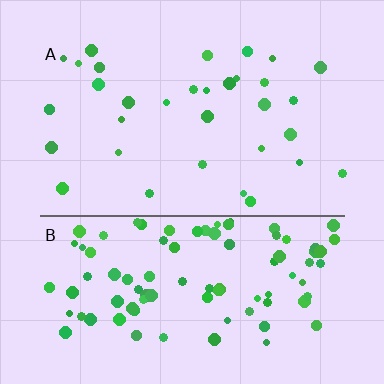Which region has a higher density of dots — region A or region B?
B (the bottom).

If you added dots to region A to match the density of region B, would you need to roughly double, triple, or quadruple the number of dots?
Approximately triple.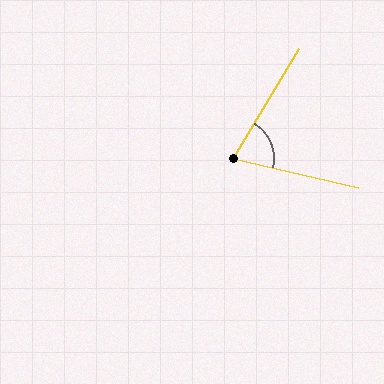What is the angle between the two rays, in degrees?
Approximately 72 degrees.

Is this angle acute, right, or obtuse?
It is acute.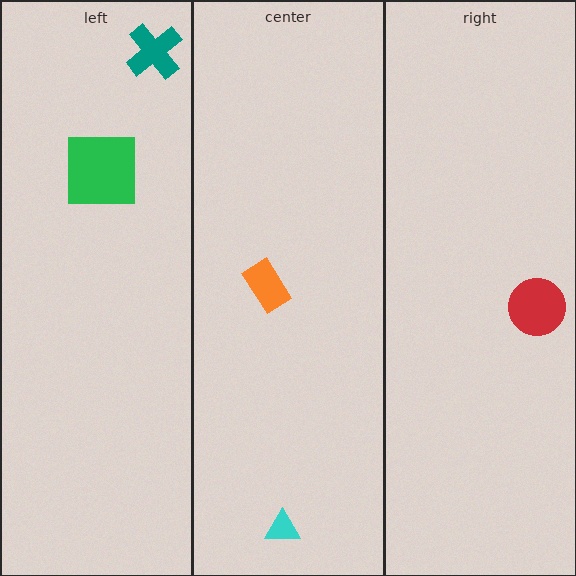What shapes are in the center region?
The orange rectangle, the cyan triangle.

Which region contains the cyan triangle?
The center region.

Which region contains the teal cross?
The left region.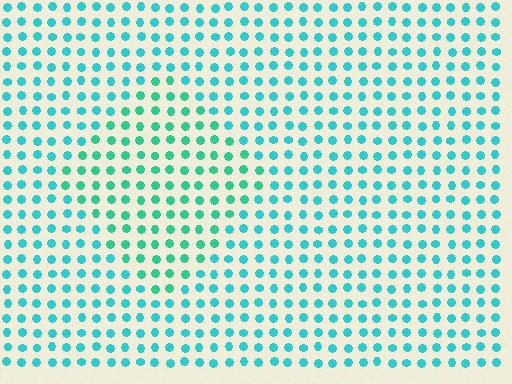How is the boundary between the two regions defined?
The boundary is defined purely by a slight shift in hue (about 24 degrees). Spacing, size, and orientation are identical on both sides.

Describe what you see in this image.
The image is filled with small cyan elements in a uniform arrangement. A diamond-shaped region is visible where the elements are tinted to a slightly different hue, forming a subtle color boundary.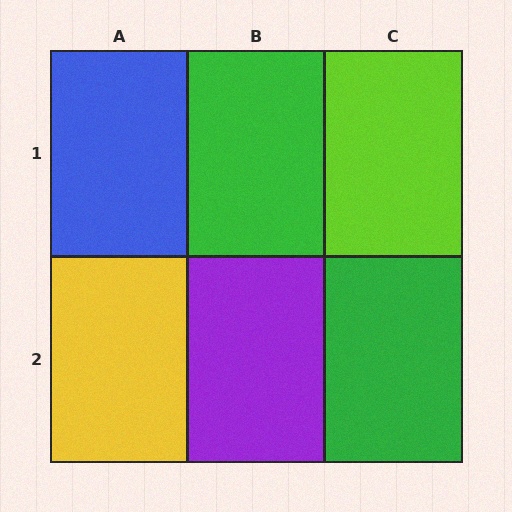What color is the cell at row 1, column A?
Blue.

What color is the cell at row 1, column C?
Lime.